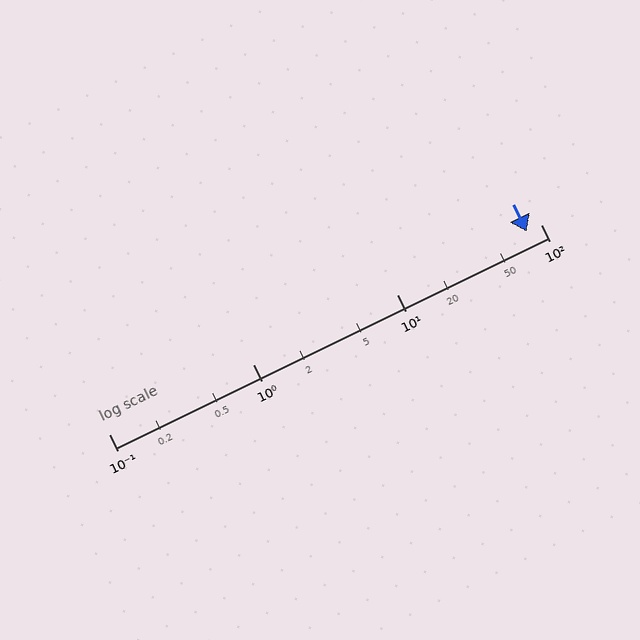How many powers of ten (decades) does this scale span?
The scale spans 3 decades, from 0.1 to 100.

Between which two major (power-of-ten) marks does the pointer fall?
The pointer is between 10 and 100.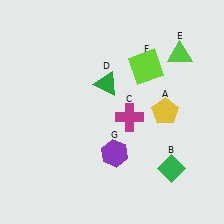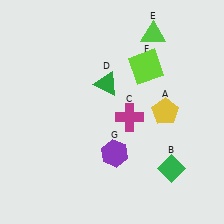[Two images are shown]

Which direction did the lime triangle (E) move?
The lime triangle (E) moved left.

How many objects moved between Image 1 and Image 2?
1 object moved between the two images.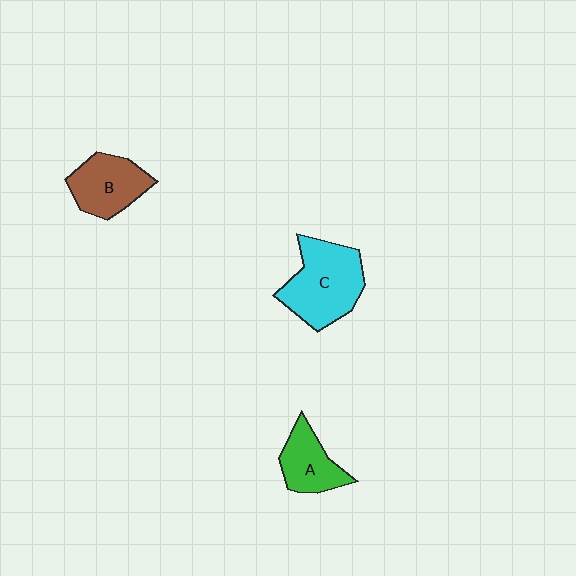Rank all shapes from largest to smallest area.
From largest to smallest: C (cyan), B (brown), A (green).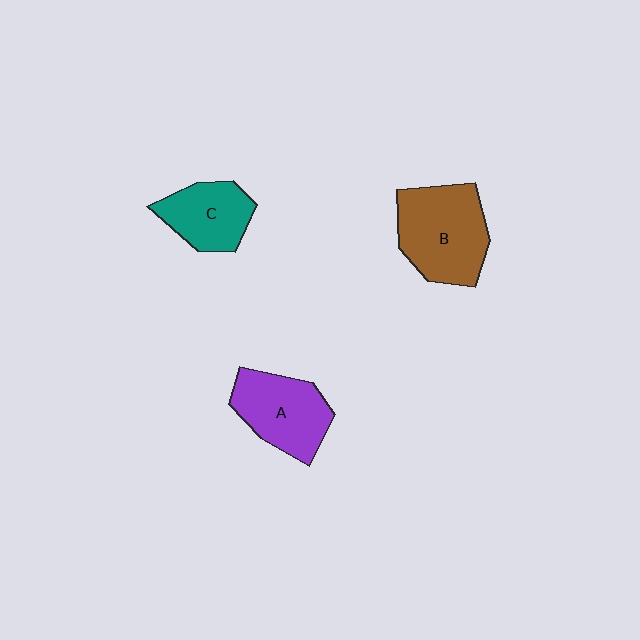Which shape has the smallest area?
Shape C (teal).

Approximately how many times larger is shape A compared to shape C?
Approximately 1.2 times.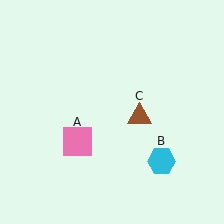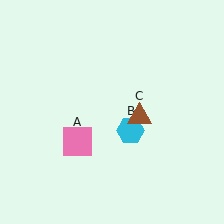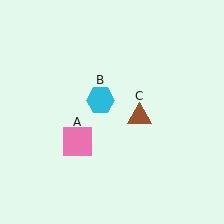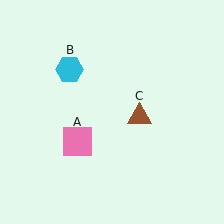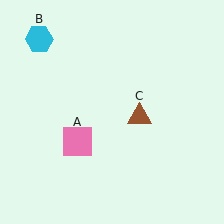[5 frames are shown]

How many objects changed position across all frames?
1 object changed position: cyan hexagon (object B).